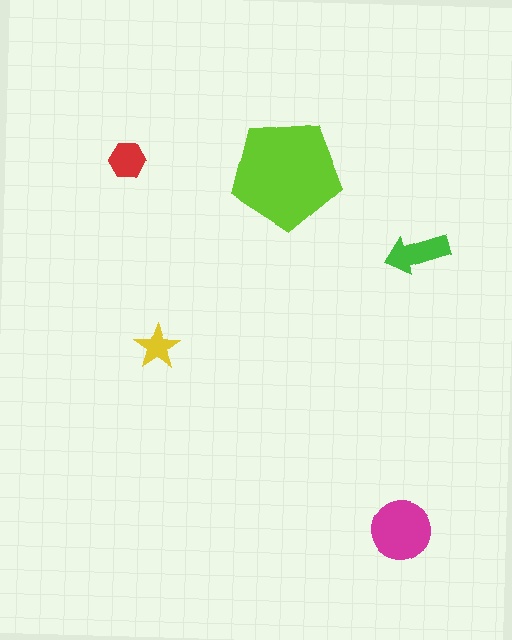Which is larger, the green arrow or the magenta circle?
The magenta circle.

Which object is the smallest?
The yellow star.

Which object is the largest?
The lime pentagon.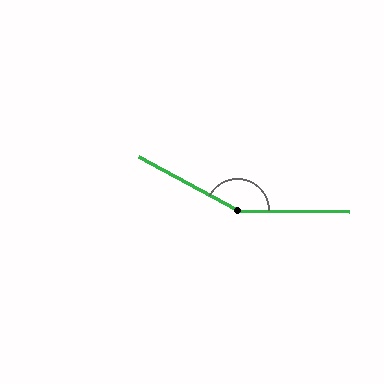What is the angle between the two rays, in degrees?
Approximately 152 degrees.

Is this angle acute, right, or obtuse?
It is obtuse.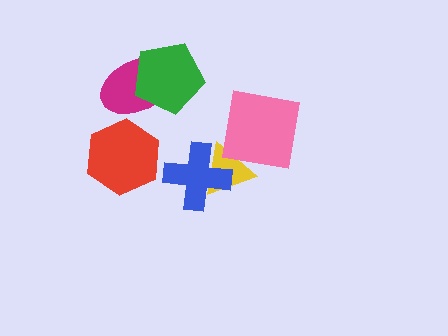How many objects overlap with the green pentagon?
1 object overlaps with the green pentagon.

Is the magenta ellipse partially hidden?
Yes, it is partially covered by another shape.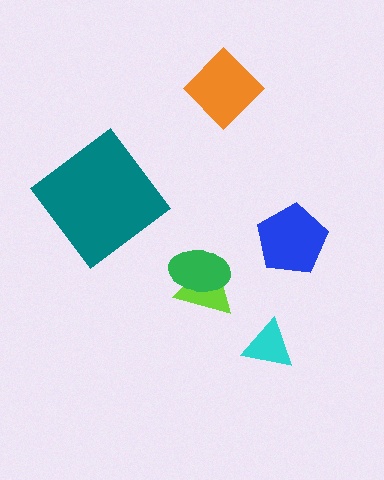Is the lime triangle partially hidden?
Yes, it is partially covered by another shape.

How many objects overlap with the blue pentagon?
0 objects overlap with the blue pentagon.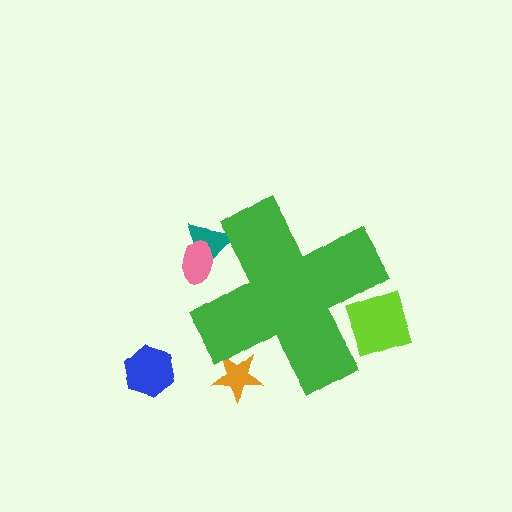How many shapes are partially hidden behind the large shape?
4 shapes are partially hidden.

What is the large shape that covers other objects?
A green cross.